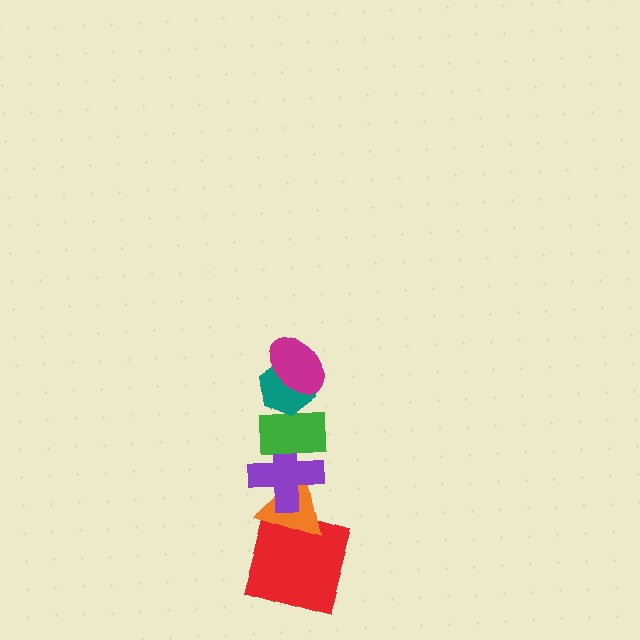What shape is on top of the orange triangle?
The purple cross is on top of the orange triangle.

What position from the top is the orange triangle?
The orange triangle is 5th from the top.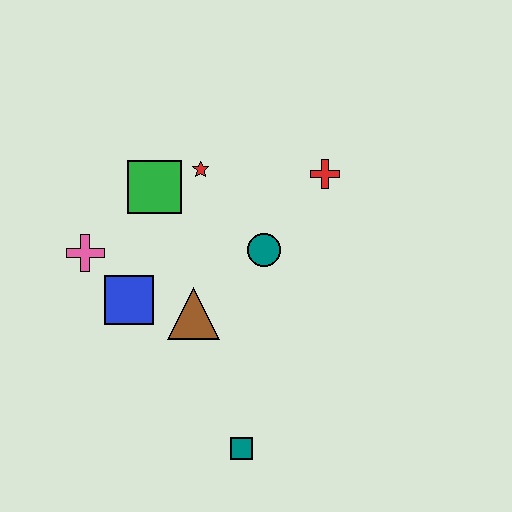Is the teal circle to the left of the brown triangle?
No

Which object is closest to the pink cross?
The blue square is closest to the pink cross.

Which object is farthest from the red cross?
The teal square is farthest from the red cross.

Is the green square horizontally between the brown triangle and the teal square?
No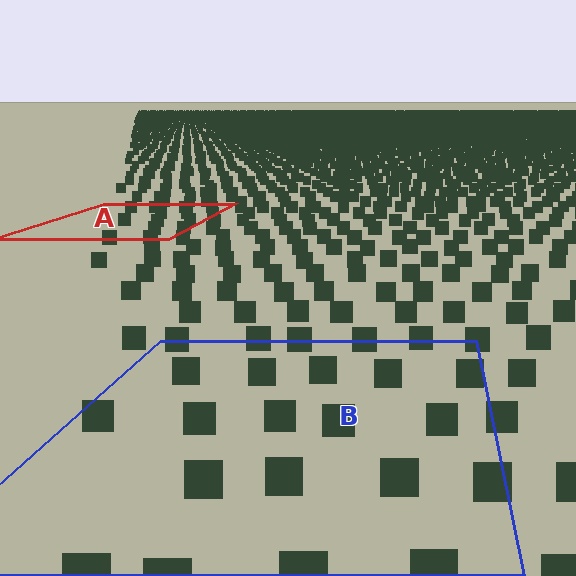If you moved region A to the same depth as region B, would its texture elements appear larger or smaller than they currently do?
They would appear larger. At a closer depth, the same texture elements are projected at a bigger on-screen size.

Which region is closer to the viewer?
Region B is closer. The texture elements there are larger and more spread out.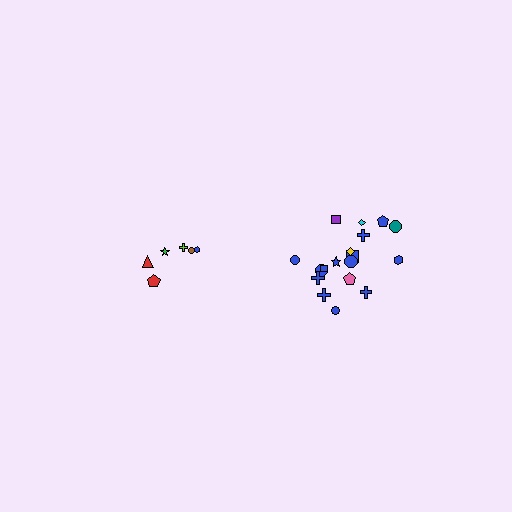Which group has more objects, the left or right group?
The right group.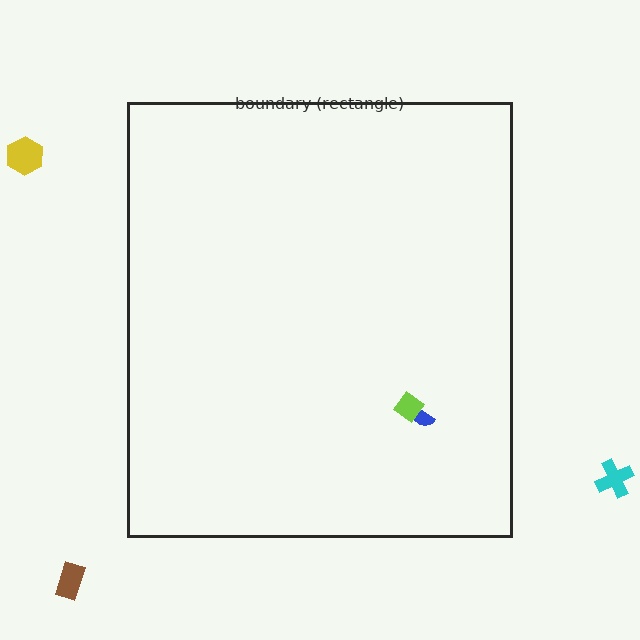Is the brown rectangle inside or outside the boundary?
Outside.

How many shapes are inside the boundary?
2 inside, 3 outside.